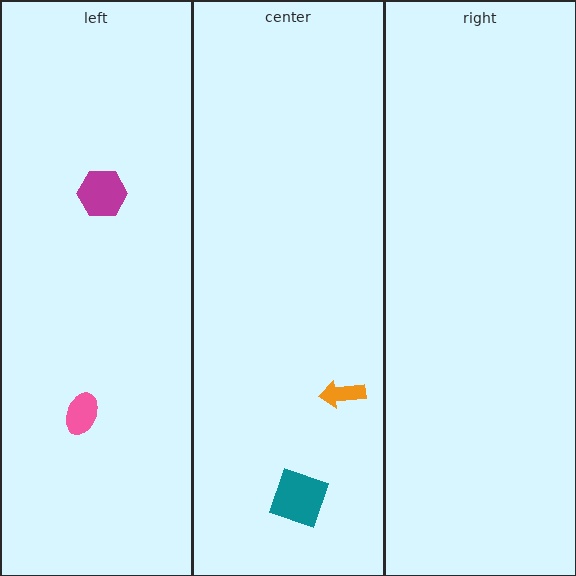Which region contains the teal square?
The center region.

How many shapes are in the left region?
2.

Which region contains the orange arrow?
The center region.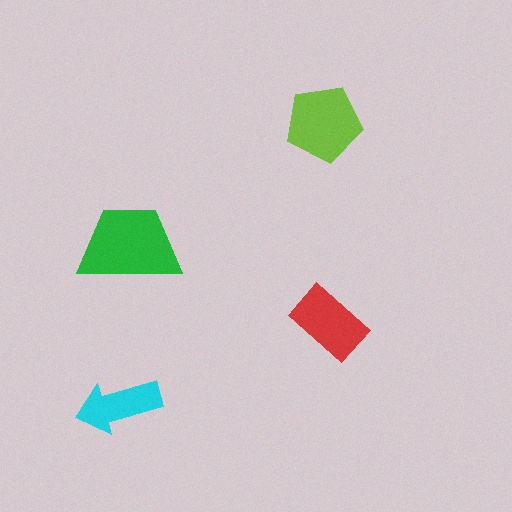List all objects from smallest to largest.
The cyan arrow, the red rectangle, the lime pentagon, the green trapezoid.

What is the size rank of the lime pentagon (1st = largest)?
2nd.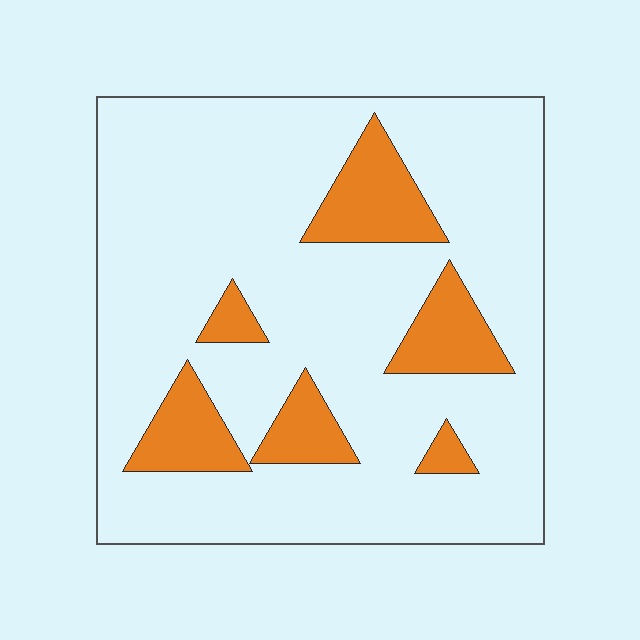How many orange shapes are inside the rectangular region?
6.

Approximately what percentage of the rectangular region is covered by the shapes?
Approximately 15%.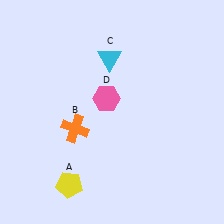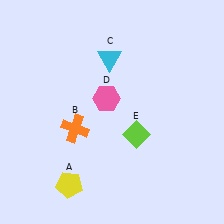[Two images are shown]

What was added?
A lime diamond (E) was added in Image 2.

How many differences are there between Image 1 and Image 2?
There is 1 difference between the two images.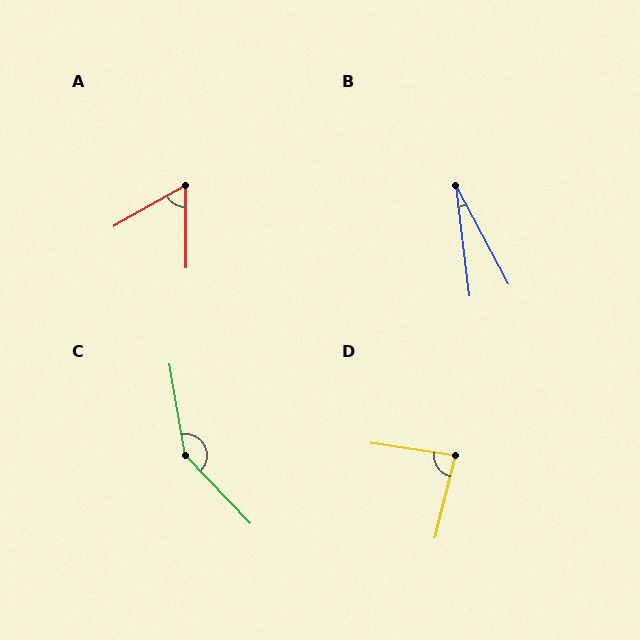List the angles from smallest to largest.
B (21°), A (61°), D (85°), C (146°).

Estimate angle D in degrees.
Approximately 85 degrees.